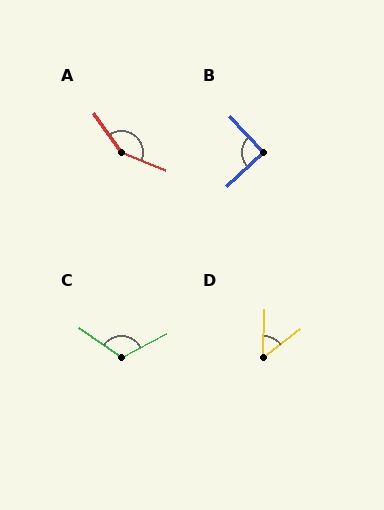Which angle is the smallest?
D, at approximately 50 degrees.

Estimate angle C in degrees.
Approximately 117 degrees.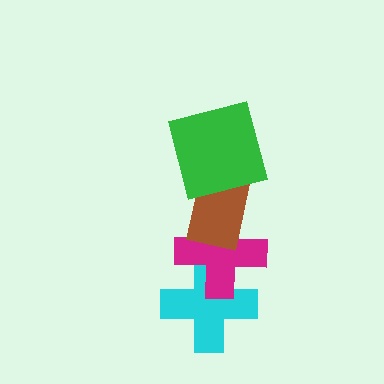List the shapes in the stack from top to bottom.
From top to bottom: the green square, the brown rectangle, the magenta cross, the cyan cross.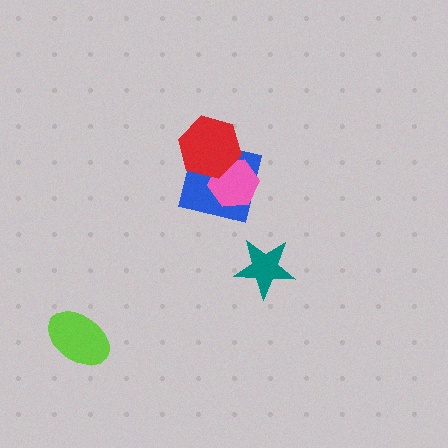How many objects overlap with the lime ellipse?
0 objects overlap with the lime ellipse.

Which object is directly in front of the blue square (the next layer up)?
The pink hexagon is directly in front of the blue square.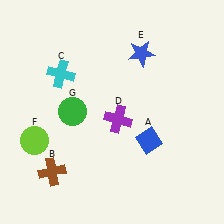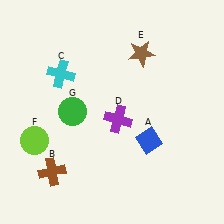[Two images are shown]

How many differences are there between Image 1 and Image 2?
There is 1 difference between the two images.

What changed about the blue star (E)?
In Image 1, E is blue. In Image 2, it changed to brown.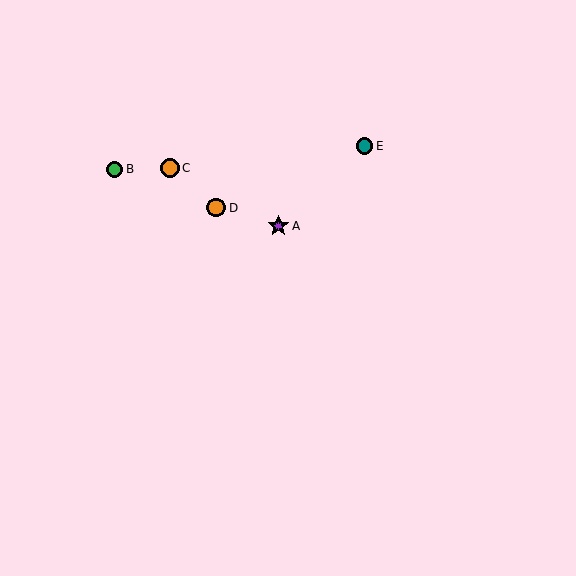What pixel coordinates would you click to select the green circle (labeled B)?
Click at (114, 169) to select the green circle B.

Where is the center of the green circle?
The center of the green circle is at (114, 169).